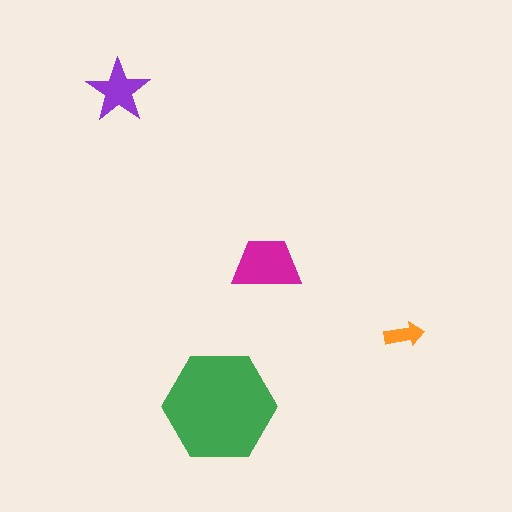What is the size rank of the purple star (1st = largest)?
3rd.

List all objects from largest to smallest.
The green hexagon, the magenta trapezoid, the purple star, the orange arrow.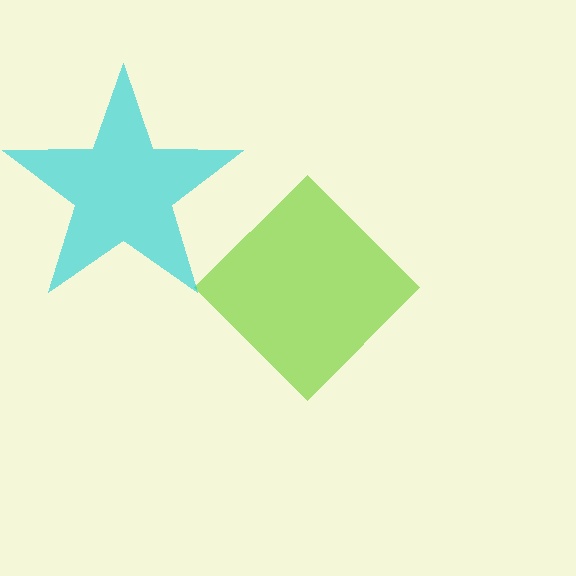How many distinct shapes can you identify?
There are 2 distinct shapes: a lime diamond, a cyan star.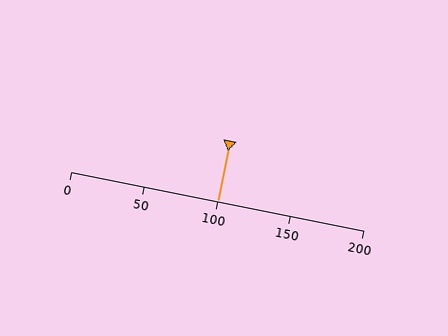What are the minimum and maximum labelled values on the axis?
The axis runs from 0 to 200.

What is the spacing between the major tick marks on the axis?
The major ticks are spaced 50 apart.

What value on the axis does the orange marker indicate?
The marker indicates approximately 100.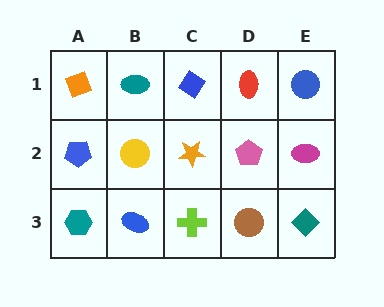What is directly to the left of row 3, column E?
A brown circle.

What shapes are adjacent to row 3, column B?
A yellow circle (row 2, column B), a teal hexagon (row 3, column A), a lime cross (row 3, column C).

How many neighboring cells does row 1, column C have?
3.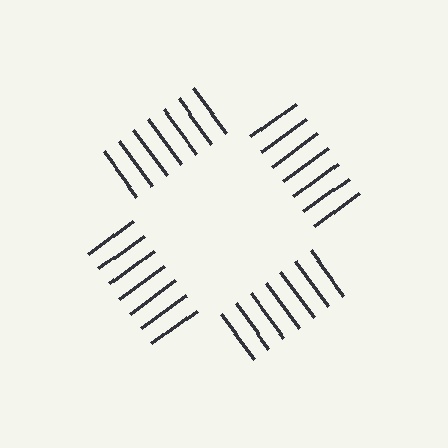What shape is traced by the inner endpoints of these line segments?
An illusory square — the line segments terminate on its edges but no continuous stroke is drawn.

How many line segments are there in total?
28 — 7 along each of the 4 edges.